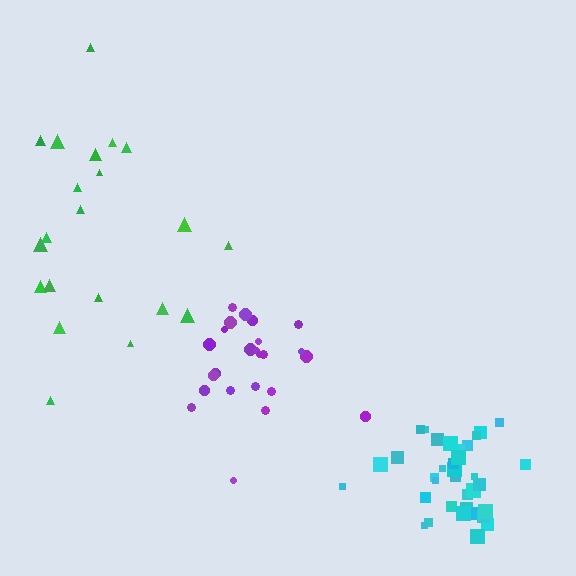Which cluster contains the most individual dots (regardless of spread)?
Cyan (35).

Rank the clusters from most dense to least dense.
cyan, purple, green.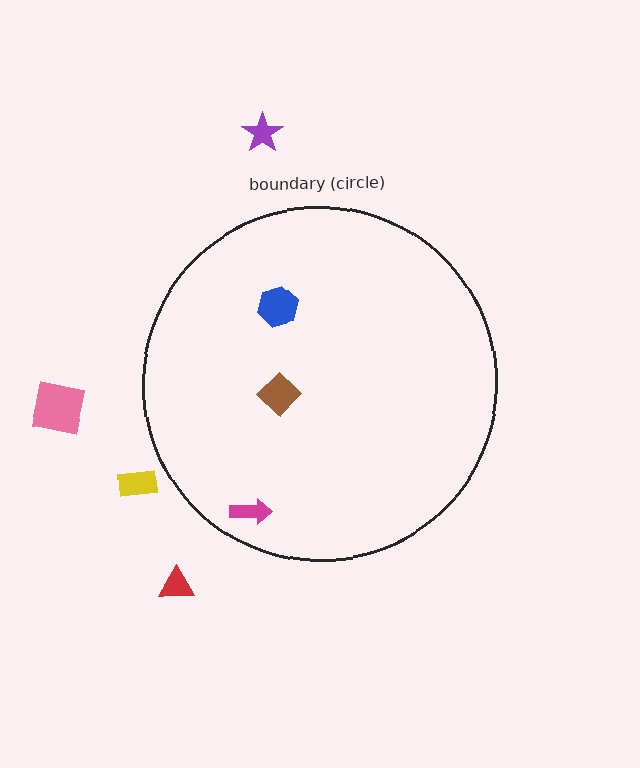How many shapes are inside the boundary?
3 inside, 4 outside.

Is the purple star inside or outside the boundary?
Outside.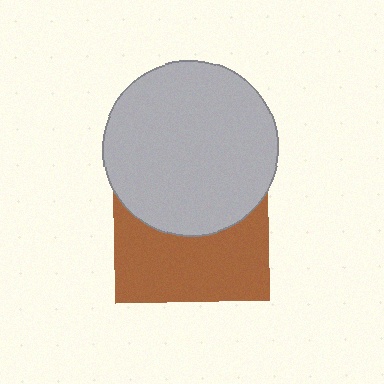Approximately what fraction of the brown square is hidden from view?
Roughly 50% of the brown square is hidden behind the light gray circle.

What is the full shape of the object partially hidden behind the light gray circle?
The partially hidden object is a brown square.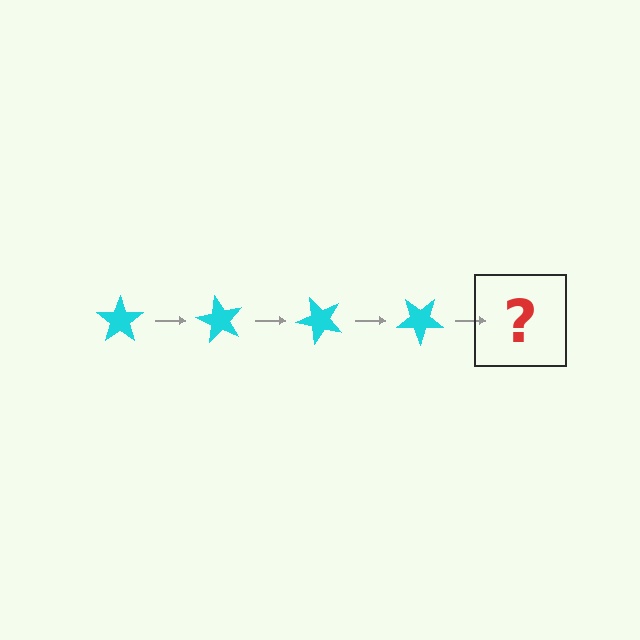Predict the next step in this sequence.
The next step is a cyan star rotated 240 degrees.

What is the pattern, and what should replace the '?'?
The pattern is that the star rotates 60 degrees each step. The '?' should be a cyan star rotated 240 degrees.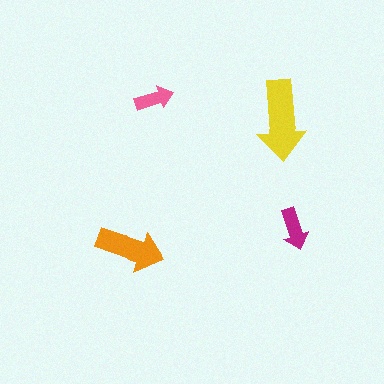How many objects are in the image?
There are 4 objects in the image.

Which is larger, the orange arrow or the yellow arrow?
The yellow one.